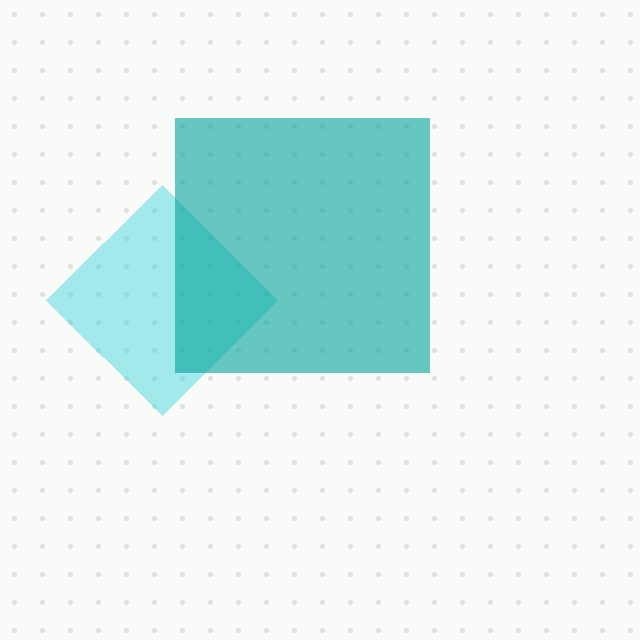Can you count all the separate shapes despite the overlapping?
Yes, there are 2 separate shapes.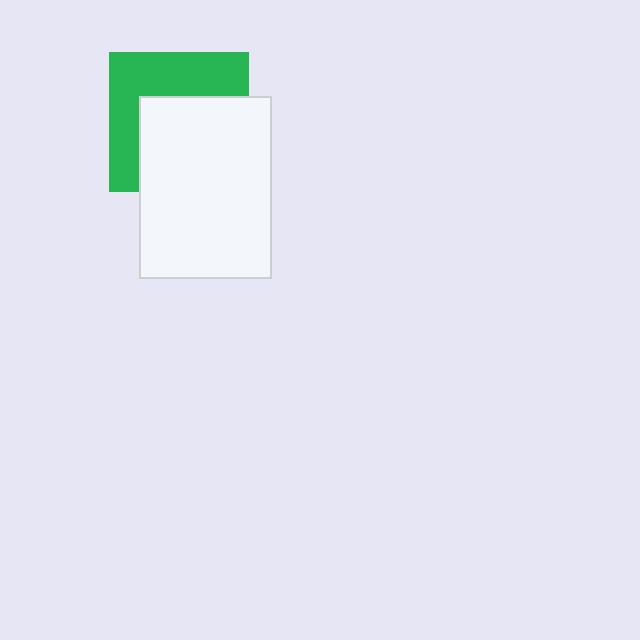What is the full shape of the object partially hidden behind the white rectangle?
The partially hidden object is a green square.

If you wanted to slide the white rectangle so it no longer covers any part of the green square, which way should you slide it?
Slide it toward the lower-right — that is the most direct way to separate the two shapes.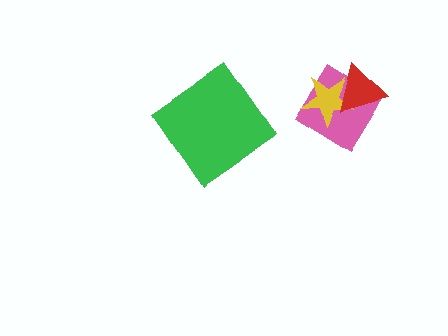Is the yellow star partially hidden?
Yes, it is partially covered by another shape.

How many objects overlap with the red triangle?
2 objects overlap with the red triangle.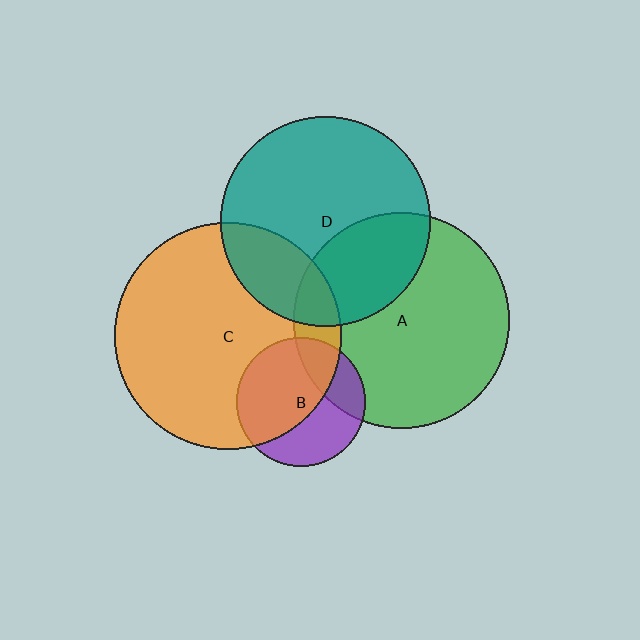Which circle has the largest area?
Circle C (orange).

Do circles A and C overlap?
Yes.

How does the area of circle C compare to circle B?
Approximately 3.1 times.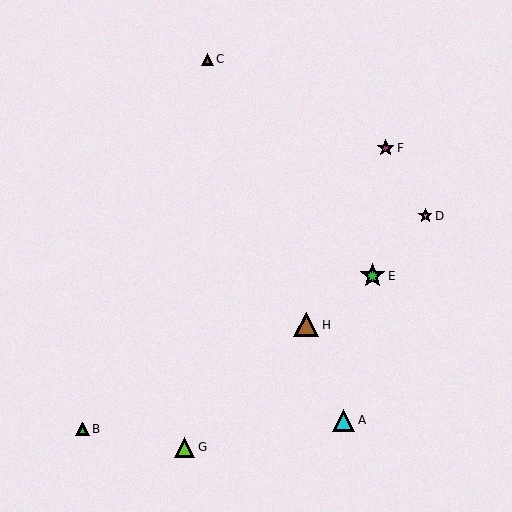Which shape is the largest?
The green star (labeled E) is the largest.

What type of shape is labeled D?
Shape D is a pink star.